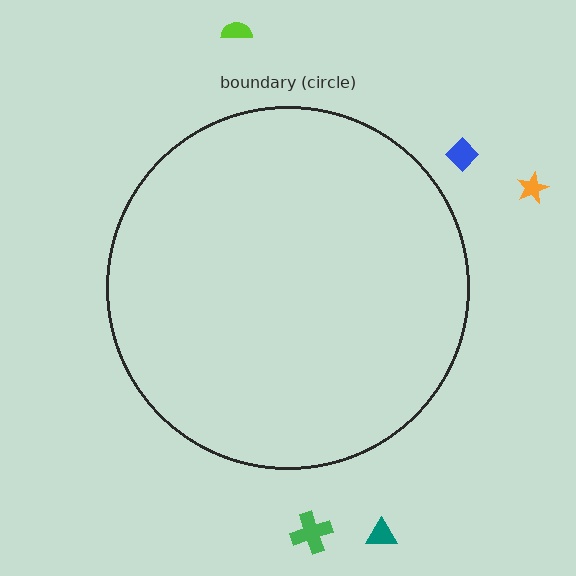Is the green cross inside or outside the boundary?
Outside.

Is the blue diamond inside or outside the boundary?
Outside.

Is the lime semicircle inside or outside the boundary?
Outside.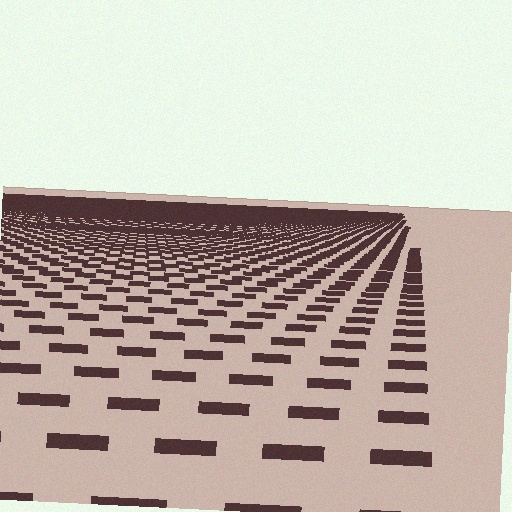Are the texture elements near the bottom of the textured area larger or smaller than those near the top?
Larger. Near the bottom, elements are closer to the viewer and appear at a bigger on-screen size.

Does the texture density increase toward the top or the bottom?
Density increases toward the top.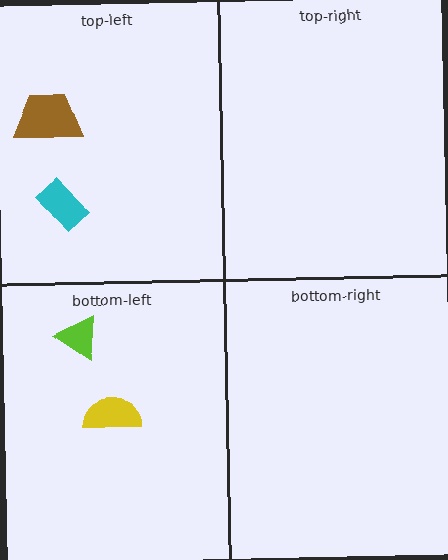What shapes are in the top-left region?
The cyan rectangle, the brown trapezoid.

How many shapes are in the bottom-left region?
2.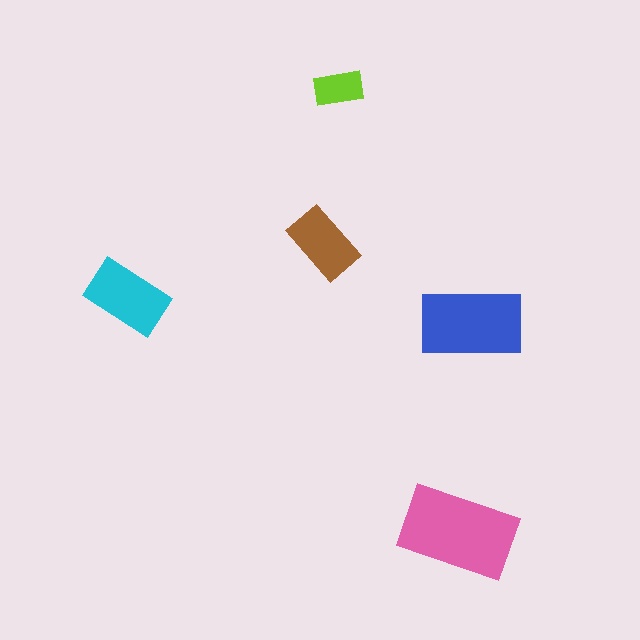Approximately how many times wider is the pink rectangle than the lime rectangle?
About 2.5 times wider.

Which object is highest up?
The lime rectangle is topmost.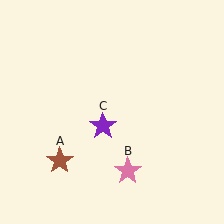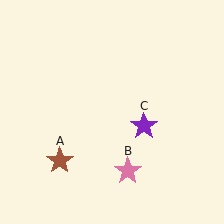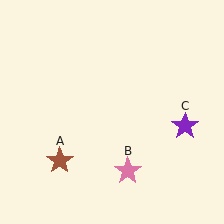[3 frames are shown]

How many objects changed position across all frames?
1 object changed position: purple star (object C).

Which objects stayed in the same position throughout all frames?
Brown star (object A) and pink star (object B) remained stationary.